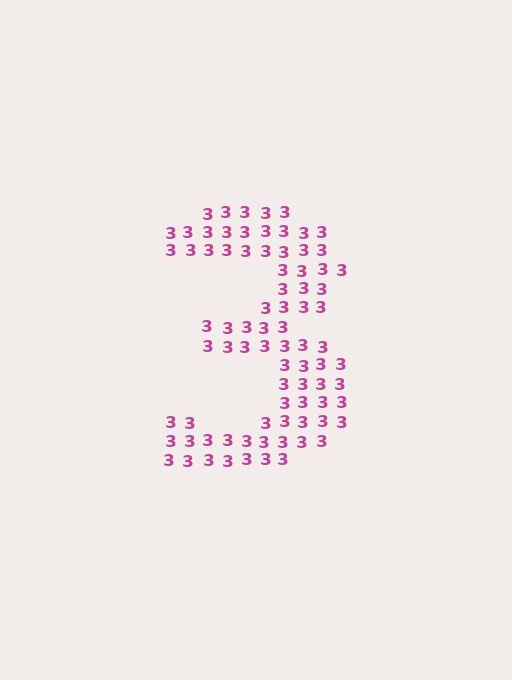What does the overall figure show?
The overall figure shows the digit 3.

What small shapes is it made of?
It is made of small digit 3's.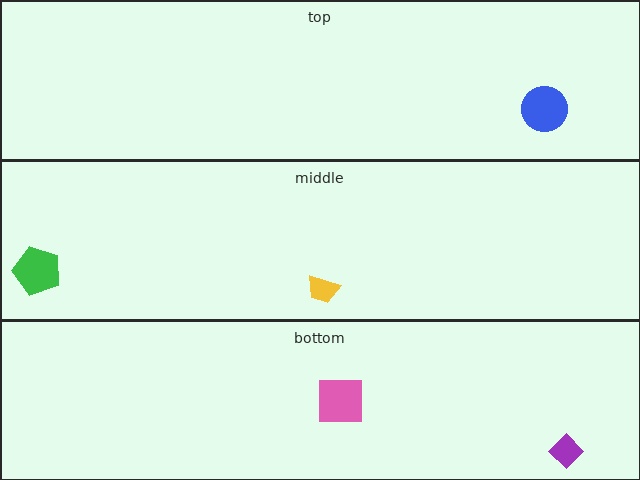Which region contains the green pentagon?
The middle region.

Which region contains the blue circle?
The top region.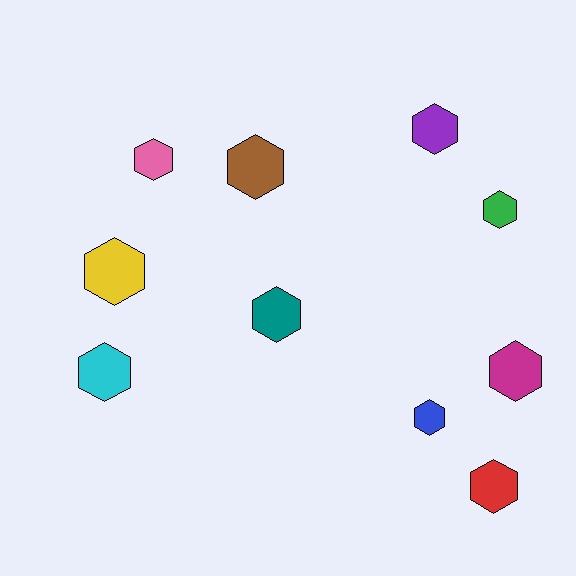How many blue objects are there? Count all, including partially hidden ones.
There is 1 blue object.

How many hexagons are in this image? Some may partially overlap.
There are 10 hexagons.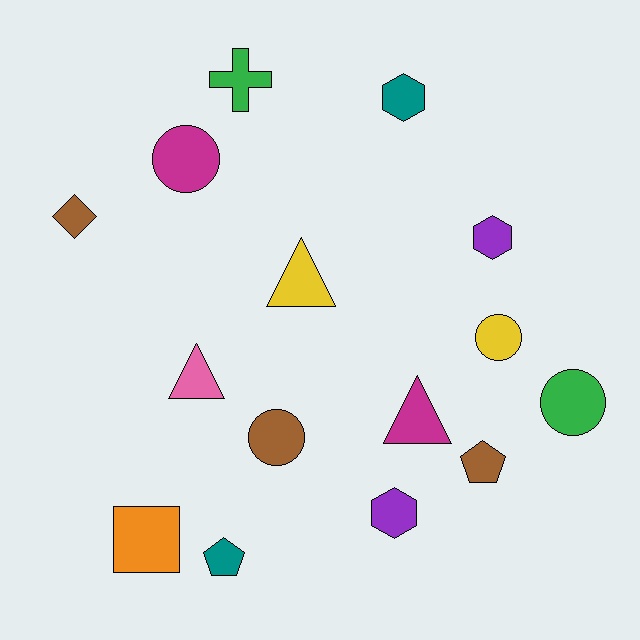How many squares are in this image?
There is 1 square.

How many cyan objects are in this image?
There are no cyan objects.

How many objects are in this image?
There are 15 objects.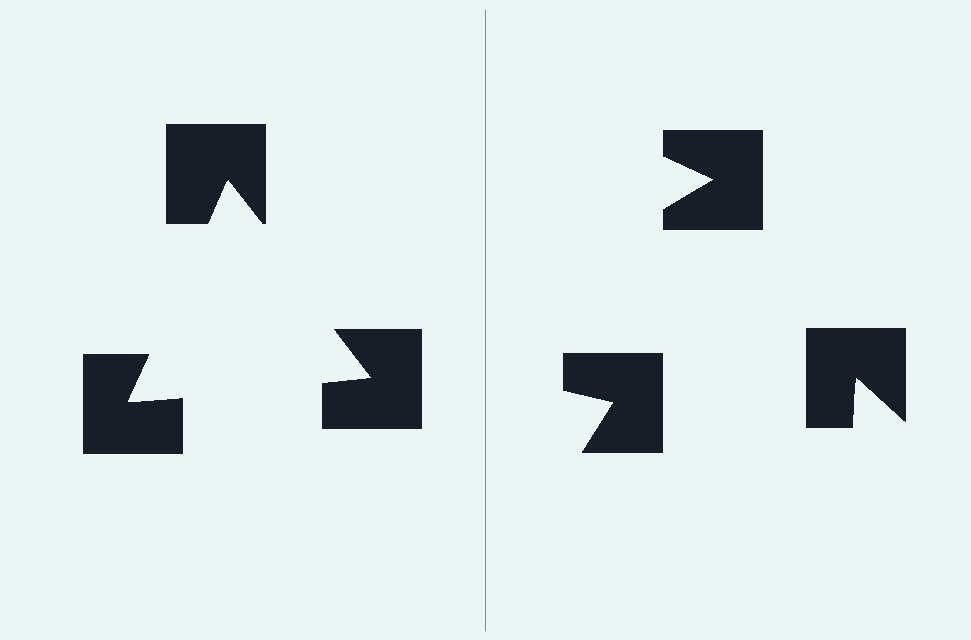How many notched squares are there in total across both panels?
6 — 3 on each side.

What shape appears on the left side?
An illusory triangle.